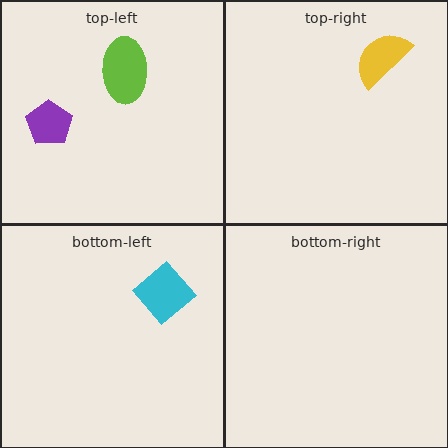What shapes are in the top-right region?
The yellow semicircle.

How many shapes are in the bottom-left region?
1.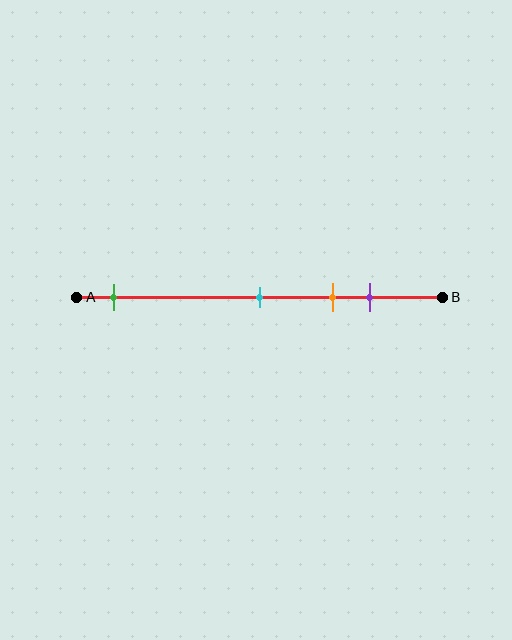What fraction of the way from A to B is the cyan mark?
The cyan mark is approximately 50% (0.5) of the way from A to B.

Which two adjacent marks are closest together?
The orange and purple marks are the closest adjacent pair.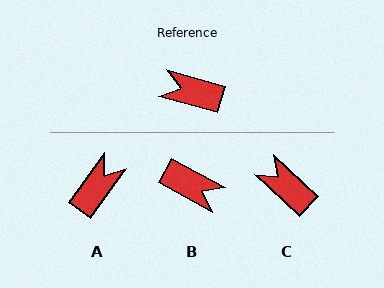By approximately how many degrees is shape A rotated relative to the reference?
Approximately 111 degrees clockwise.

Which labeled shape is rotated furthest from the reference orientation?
B, about 167 degrees away.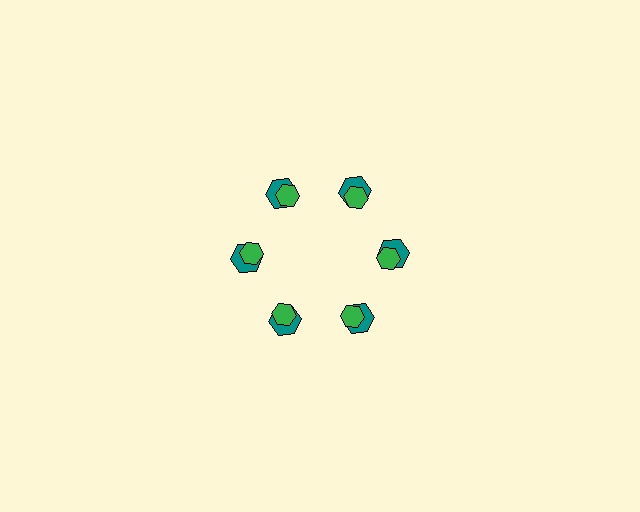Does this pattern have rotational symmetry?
Yes, this pattern has 6-fold rotational symmetry. It looks the same after rotating 60 degrees around the center.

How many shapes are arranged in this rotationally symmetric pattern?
There are 12 shapes, arranged in 6 groups of 2.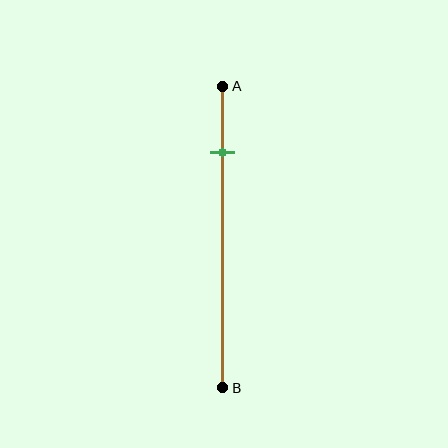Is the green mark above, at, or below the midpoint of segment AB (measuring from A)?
The green mark is above the midpoint of segment AB.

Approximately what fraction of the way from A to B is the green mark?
The green mark is approximately 20% of the way from A to B.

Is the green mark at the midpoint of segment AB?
No, the mark is at about 20% from A, not at the 50% midpoint.